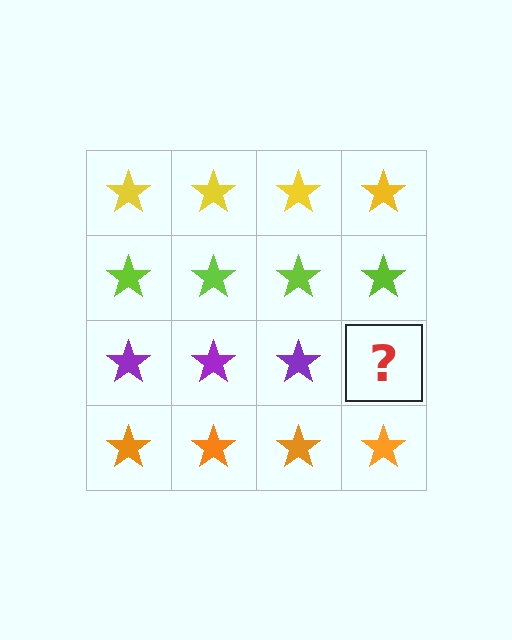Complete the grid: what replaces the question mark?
The question mark should be replaced with a purple star.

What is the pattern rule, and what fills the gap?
The rule is that each row has a consistent color. The gap should be filled with a purple star.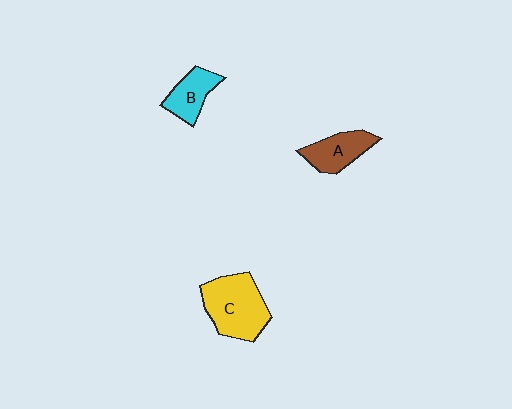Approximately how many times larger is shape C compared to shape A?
Approximately 1.7 times.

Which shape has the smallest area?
Shape B (cyan).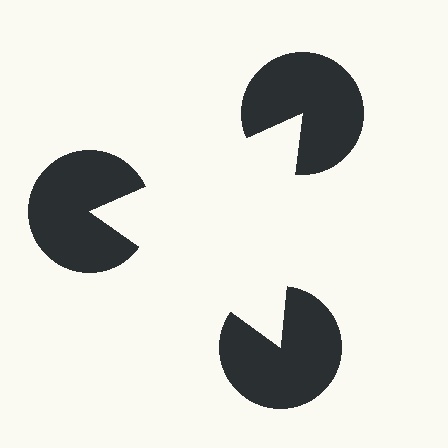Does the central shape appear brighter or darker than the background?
It typically appears slightly brighter than the background, even though no actual brightness change is drawn.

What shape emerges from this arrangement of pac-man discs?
An illusory triangle — its edges are inferred from the aligned wedge cuts in the pac-man discs, not physically drawn.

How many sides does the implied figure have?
3 sides.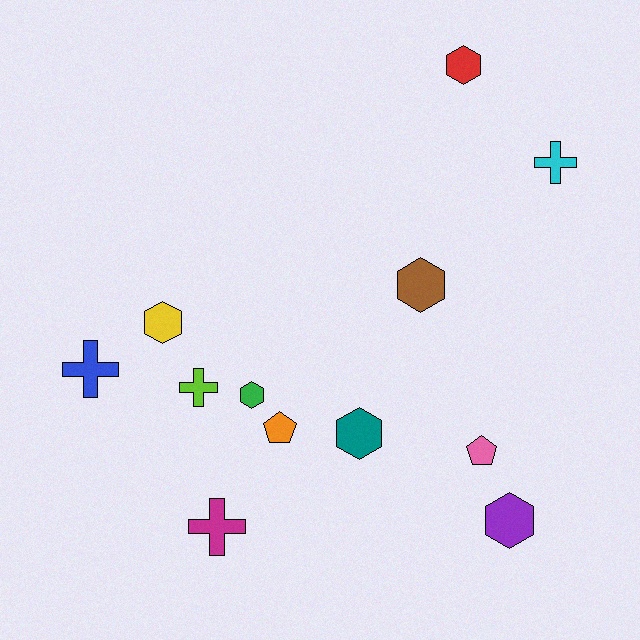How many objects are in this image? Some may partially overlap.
There are 12 objects.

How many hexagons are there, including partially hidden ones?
There are 6 hexagons.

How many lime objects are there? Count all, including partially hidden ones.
There is 1 lime object.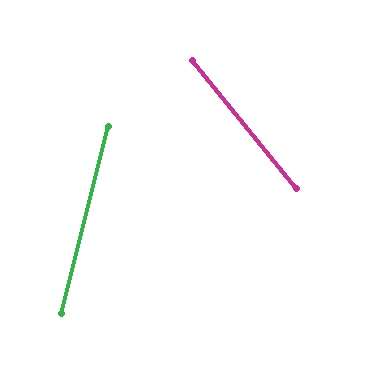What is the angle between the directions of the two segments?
Approximately 53 degrees.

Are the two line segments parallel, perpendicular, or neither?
Neither parallel nor perpendicular — they differ by about 53°.